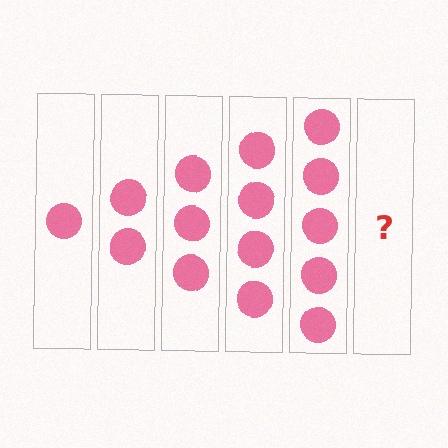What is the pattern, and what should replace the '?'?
The pattern is that each step adds one more circle. The '?' should be 6 circles.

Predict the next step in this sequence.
The next step is 6 circles.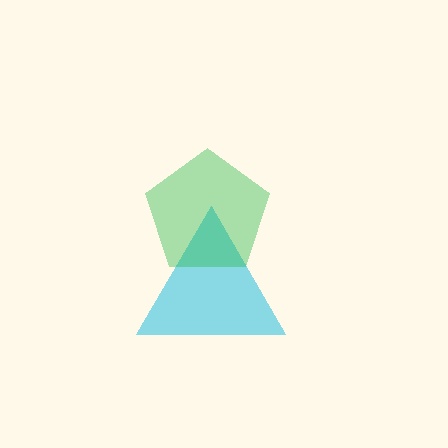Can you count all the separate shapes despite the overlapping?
Yes, there are 2 separate shapes.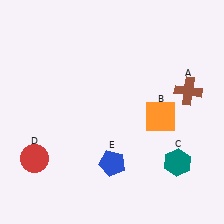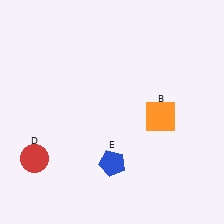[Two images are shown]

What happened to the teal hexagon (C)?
The teal hexagon (C) was removed in Image 2. It was in the bottom-right area of Image 1.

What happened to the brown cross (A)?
The brown cross (A) was removed in Image 2. It was in the top-right area of Image 1.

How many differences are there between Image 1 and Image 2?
There are 2 differences between the two images.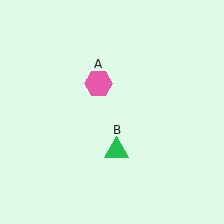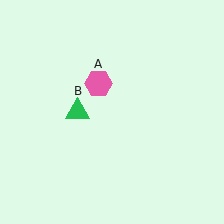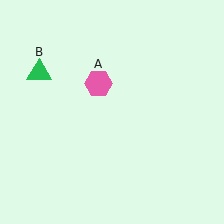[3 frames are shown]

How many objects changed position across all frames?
1 object changed position: green triangle (object B).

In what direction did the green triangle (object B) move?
The green triangle (object B) moved up and to the left.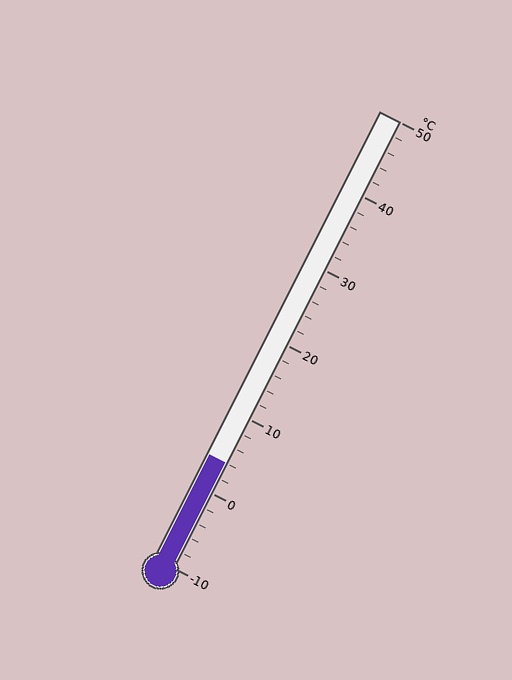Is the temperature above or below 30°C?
The temperature is below 30°C.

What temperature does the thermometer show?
The thermometer shows approximately 4°C.